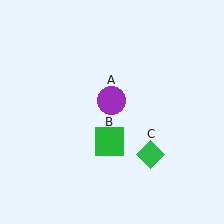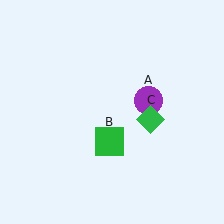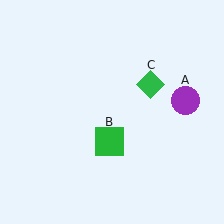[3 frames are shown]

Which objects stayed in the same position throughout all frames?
Green square (object B) remained stationary.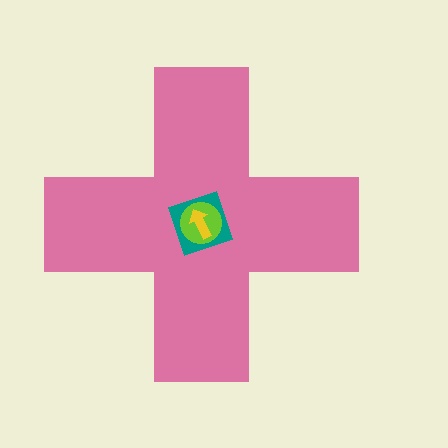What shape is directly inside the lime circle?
The yellow arrow.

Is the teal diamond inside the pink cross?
Yes.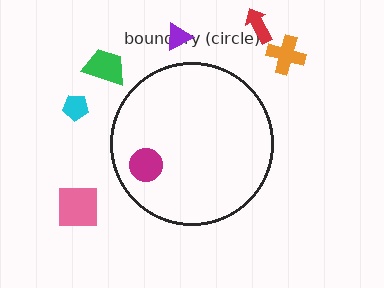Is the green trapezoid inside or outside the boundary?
Outside.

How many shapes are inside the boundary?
1 inside, 6 outside.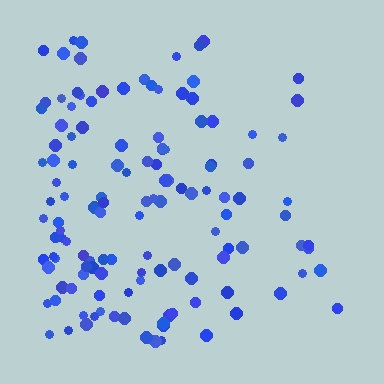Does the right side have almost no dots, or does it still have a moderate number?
Still a moderate number, just noticeably fewer than the left.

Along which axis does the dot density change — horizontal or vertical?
Horizontal.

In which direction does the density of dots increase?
From right to left, with the left side densest.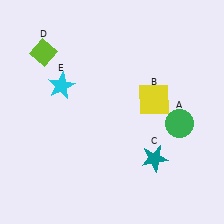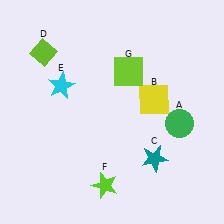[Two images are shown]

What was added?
A lime star (F), a lime square (G) were added in Image 2.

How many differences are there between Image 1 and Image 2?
There are 2 differences between the two images.